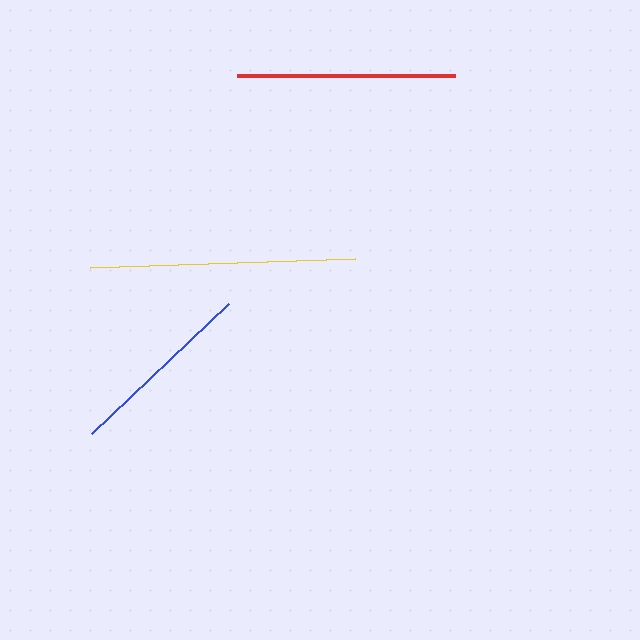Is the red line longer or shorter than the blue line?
The red line is longer than the blue line.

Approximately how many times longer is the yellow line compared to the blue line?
The yellow line is approximately 1.4 times the length of the blue line.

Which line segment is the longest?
The yellow line is the longest at approximately 265 pixels.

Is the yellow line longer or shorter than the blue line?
The yellow line is longer than the blue line.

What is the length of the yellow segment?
The yellow segment is approximately 265 pixels long.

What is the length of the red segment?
The red segment is approximately 218 pixels long.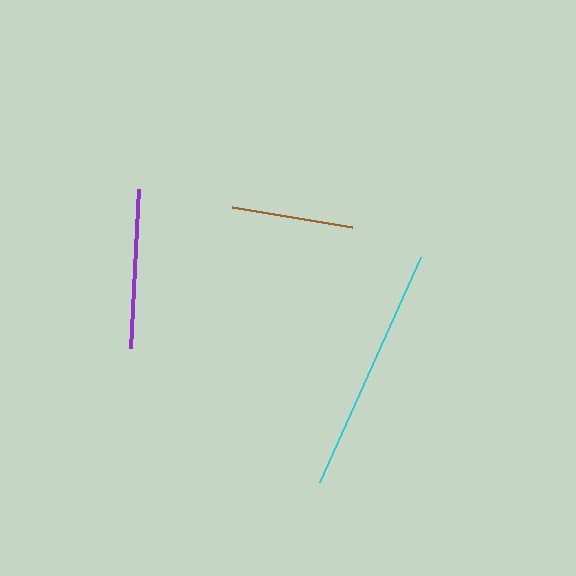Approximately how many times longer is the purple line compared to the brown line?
The purple line is approximately 1.3 times the length of the brown line.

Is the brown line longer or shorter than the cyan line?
The cyan line is longer than the brown line.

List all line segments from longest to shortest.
From longest to shortest: cyan, purple, brown.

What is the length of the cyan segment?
The cyan segment is approximately 247 pixels long.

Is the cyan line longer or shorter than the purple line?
The cyan line is longer than the purple line.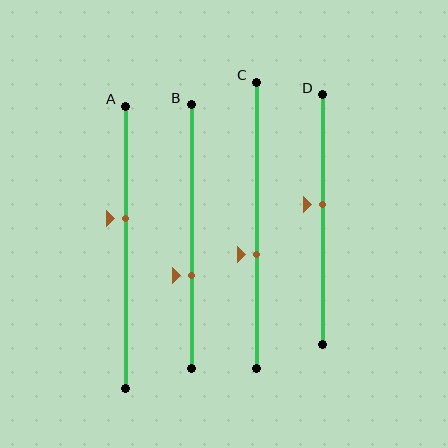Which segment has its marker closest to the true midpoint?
Segment D has its marker closest to the true midpoint.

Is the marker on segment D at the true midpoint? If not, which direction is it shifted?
No, the marker on segment D is shifted upward by about 6% of the segment length.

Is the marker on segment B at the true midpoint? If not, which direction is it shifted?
No, the marker on segment B is shifted downward by about 15% of the segment length.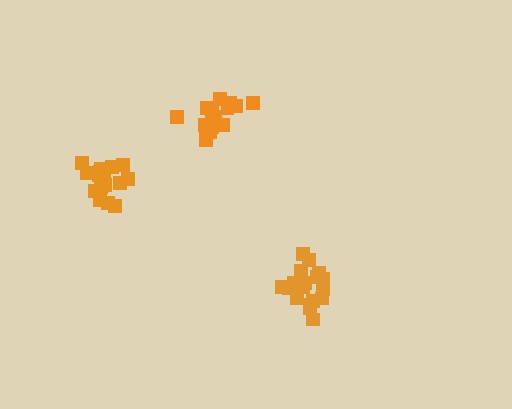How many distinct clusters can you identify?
There are 3 distinct clusters.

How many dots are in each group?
Group 1: 19 dots, Group 2: 16 dots, Group 3: 16 dots (51 total).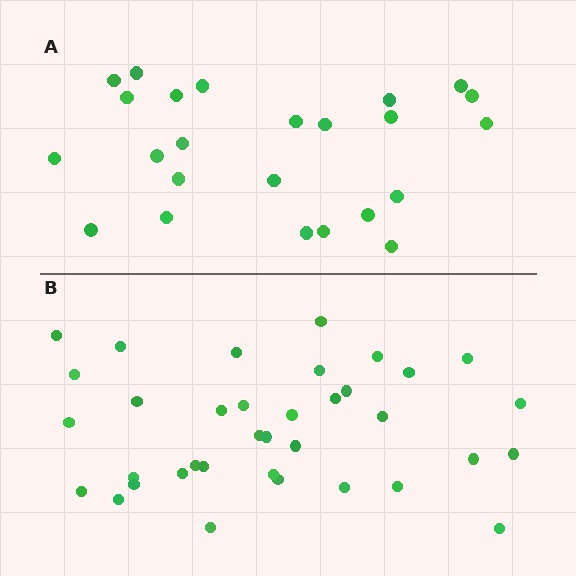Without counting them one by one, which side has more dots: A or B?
Region B (the bottom region) has more dots.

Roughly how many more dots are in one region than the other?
Region B has roughly 12 or so more dots than region A.